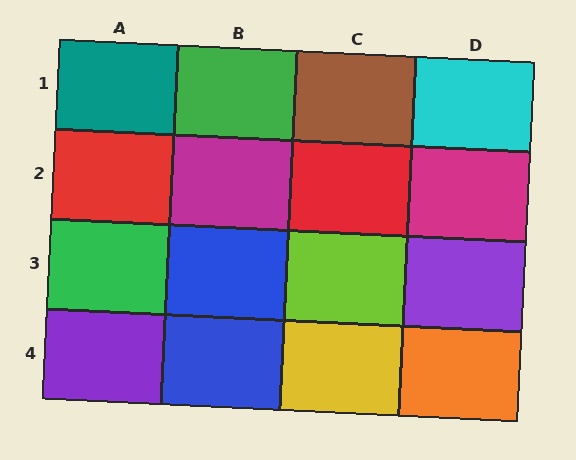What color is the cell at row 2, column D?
Magenta.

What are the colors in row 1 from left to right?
Teal, green, brown, cyan.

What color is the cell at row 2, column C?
Red.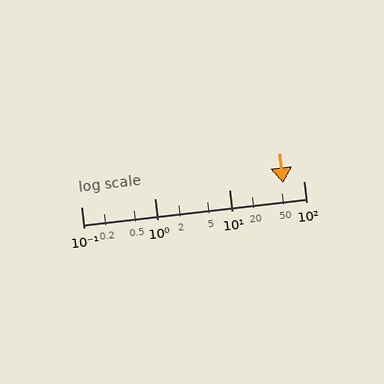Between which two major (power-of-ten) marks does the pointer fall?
The pointer is between 10 and 100.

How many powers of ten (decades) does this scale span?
The scale spans 3 decades, from 0.1 to 100.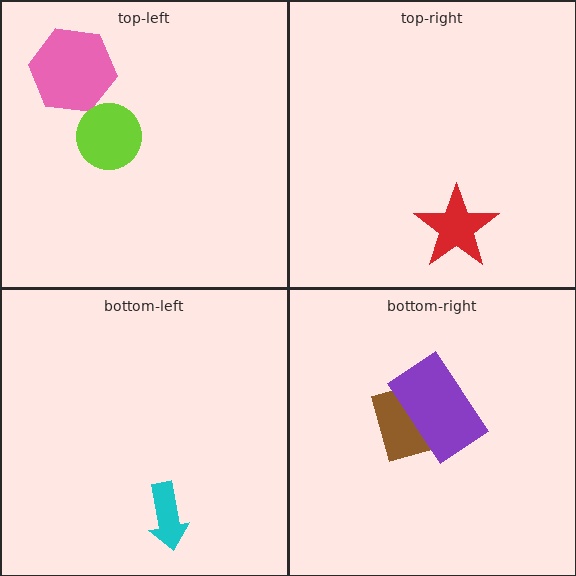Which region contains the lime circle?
The top-left region.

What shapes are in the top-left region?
The pink hexagon, the lime circle.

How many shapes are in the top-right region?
1.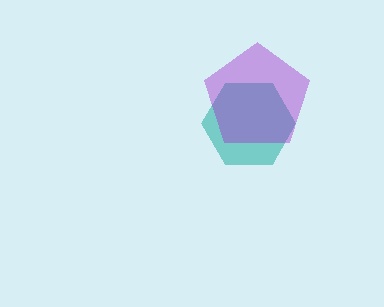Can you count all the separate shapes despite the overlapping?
Yes, there are 2 separate shapes.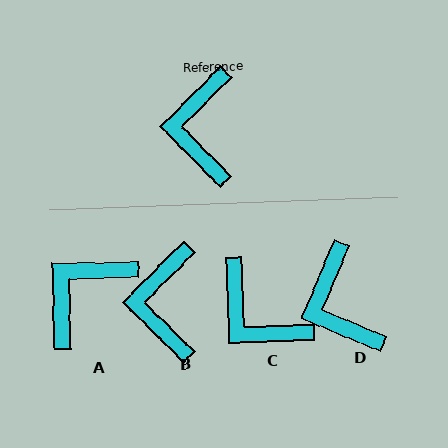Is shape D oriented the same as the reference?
No, it is off by about 22 degrees.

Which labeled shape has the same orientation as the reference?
B.